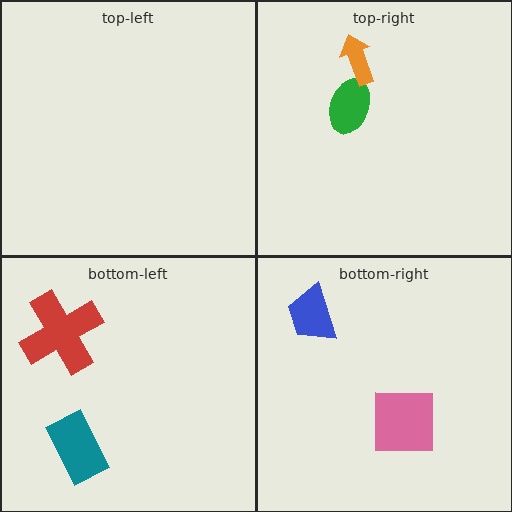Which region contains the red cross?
The bottom-left region.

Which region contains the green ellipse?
The top-right region.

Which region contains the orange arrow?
The top-right region.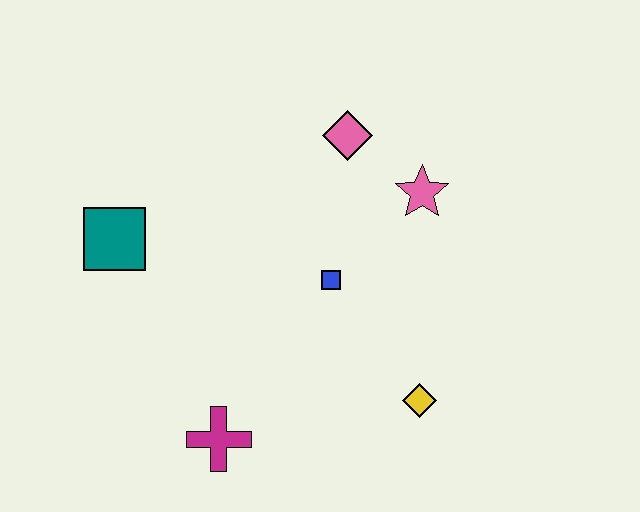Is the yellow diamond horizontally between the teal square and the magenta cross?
No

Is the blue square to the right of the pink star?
No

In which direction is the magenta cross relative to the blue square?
The magenta cross is below the blue square.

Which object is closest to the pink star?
The pink diamond is closest to the pink star.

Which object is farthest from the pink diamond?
The magenta cross is farthest from the pink diamond.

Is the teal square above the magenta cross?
Yes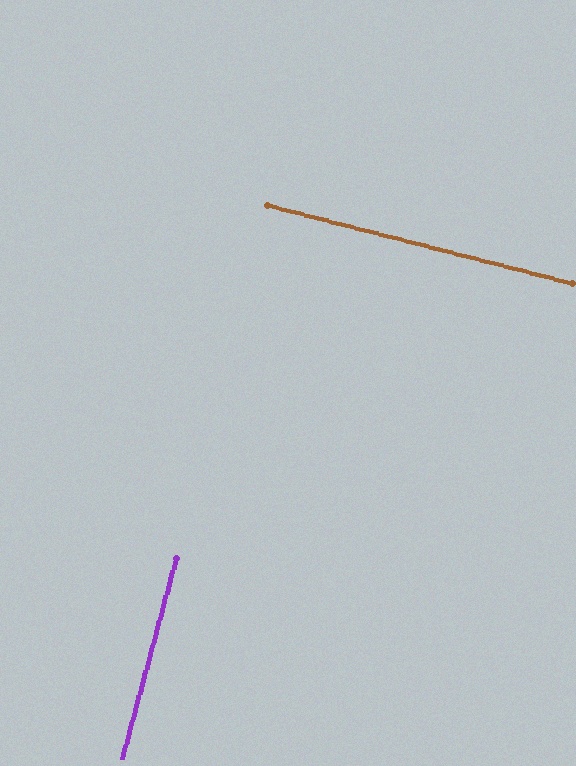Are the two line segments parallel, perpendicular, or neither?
Perpendicular — they meet at approximately 89°.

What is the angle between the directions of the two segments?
Approximately 89 degrees.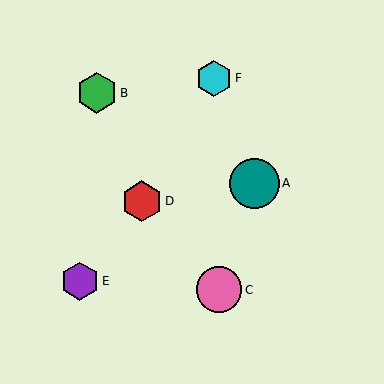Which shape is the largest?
The teal circle (labeled A) is the largest.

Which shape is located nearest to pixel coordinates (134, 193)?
The red hexagon (labeled D) at (142, 201) is nearest to that location.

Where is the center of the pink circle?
The center of the pink circle is at (219, 290).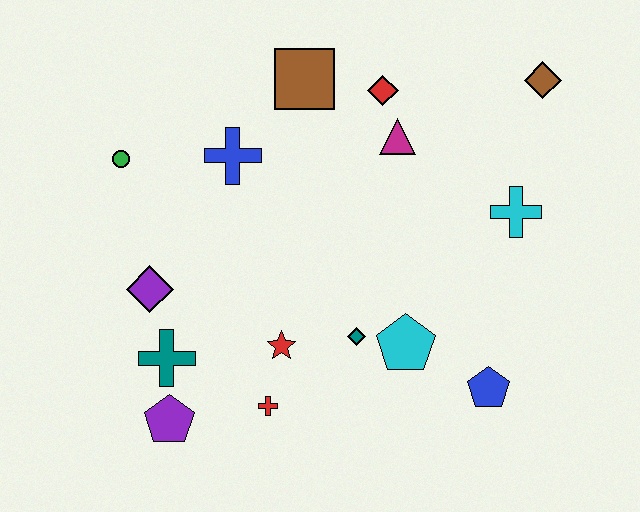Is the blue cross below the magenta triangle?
Yes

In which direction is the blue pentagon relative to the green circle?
The blue pentagon is to the right of the green circle.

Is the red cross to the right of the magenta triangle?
No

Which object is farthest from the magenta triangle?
The purple pentagon is farthest from the magenta triangle.